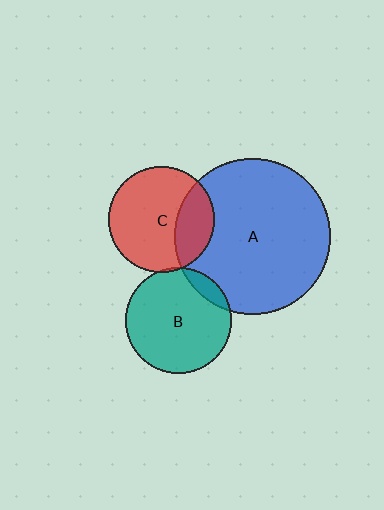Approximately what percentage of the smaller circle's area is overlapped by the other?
Approximately 10%.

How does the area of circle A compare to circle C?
Approximately 2.2 times.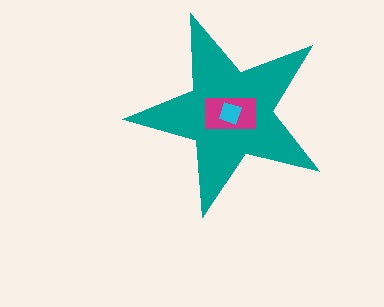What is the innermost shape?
The cyan diamond.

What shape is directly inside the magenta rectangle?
The cyan diamond.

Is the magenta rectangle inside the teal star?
Yes.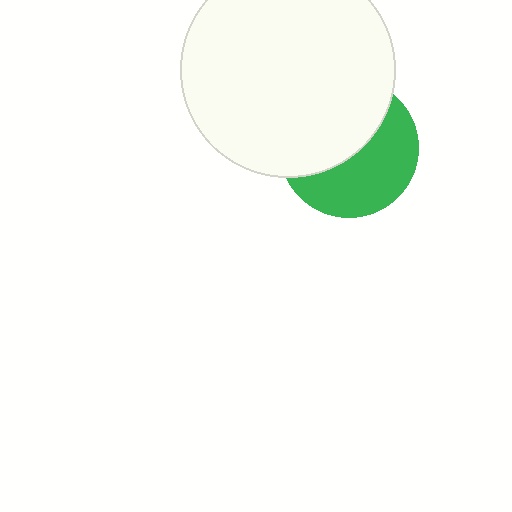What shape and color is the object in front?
The object in front is a white circle.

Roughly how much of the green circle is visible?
About half of it is visible (roughly 49%).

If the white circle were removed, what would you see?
You would see the complete green circle.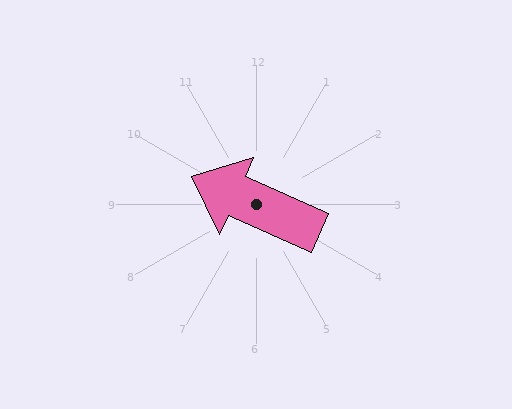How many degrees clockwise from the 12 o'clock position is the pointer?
Approximately 294 degrees.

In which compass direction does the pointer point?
Northwest.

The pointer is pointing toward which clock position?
Roughly 10 o'clock.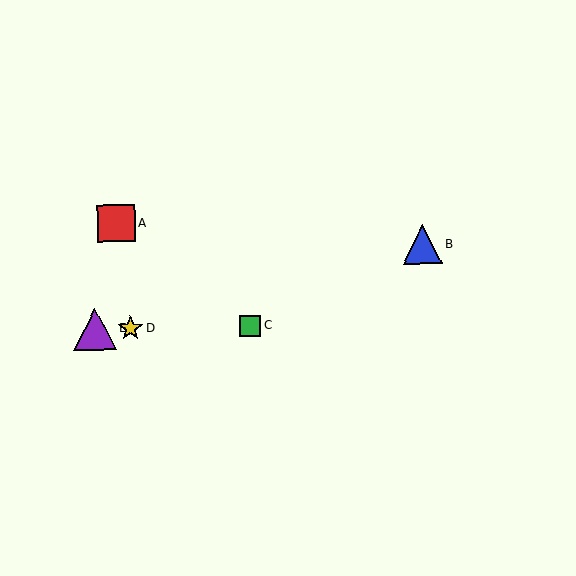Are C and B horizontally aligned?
No, C is at y≈326 and B is at y≈244.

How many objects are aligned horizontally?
3 objects (C, D, E) are aligned horizontally.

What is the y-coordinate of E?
Object E is at y≈329.